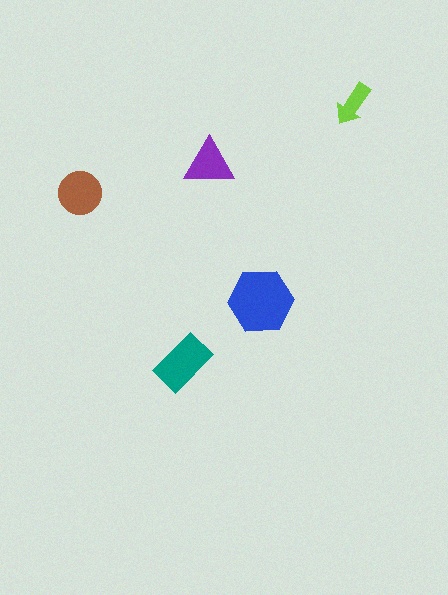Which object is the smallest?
The lime arrow.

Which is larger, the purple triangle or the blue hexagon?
The blue hexagon.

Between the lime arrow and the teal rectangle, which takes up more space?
The teal rectangle.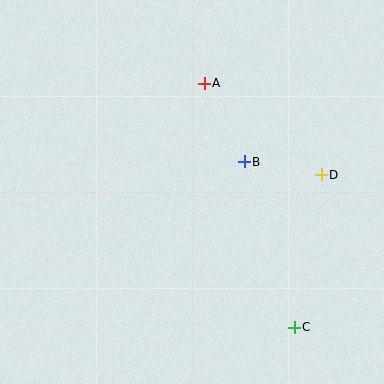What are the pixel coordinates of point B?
Point B is at (244, 162).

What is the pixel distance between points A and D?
The distance between A and D is 148 pixels.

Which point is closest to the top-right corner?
Point D is closest to the top-right corner.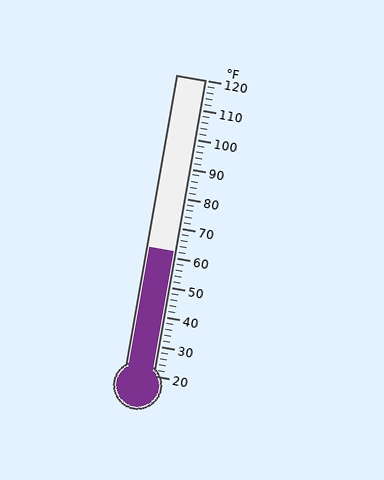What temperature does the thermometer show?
The thermometer shows approximately 62°F.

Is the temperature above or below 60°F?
The temperature is above 60°F.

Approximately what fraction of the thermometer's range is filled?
The thermometer is filled to approximately 40% of its range.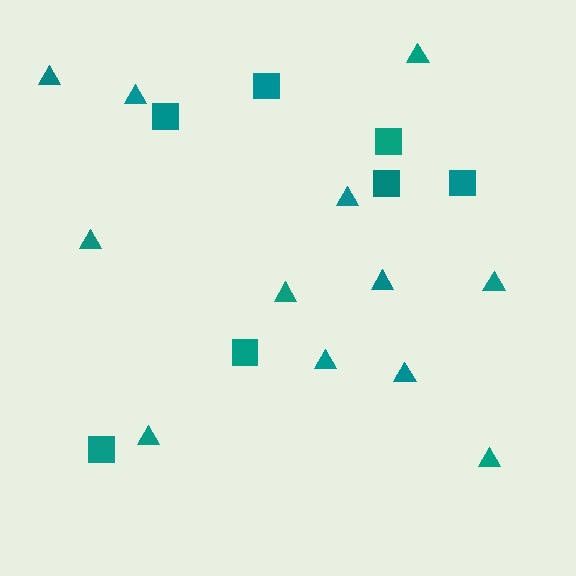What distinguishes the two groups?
There are 2 groups: one group of squares (7) and one group of triangles (12).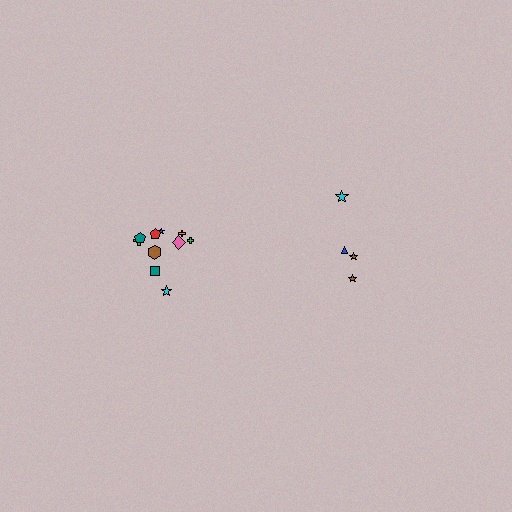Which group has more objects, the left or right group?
The left group.